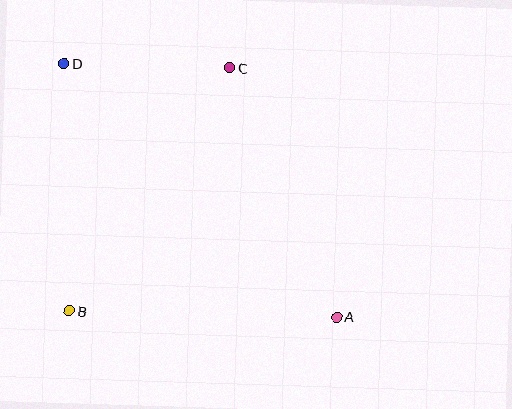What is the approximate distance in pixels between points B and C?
The distance between B and C is approximately 292 pixels.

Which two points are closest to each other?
Points C and D are closest to each other.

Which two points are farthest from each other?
Points A and D are farthest from each other.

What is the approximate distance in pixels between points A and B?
The distance between A and B is approximately 268 pixels.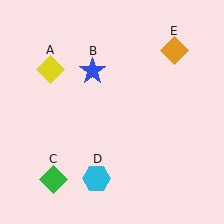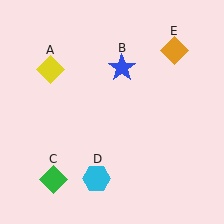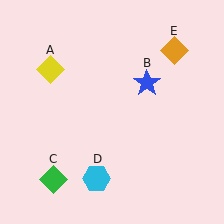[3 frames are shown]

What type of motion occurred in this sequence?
The blue star (object B) rotated clockwise around the center of the scene.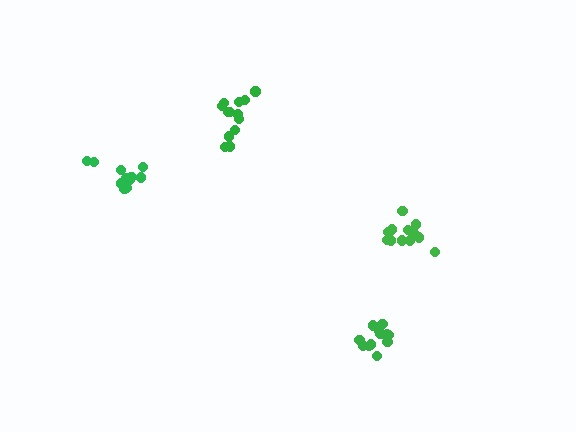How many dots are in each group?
Group 1: 13 dots, Group 2: 12 dots, Group 3: 13 dots, Group 4: 12 dots (50 total).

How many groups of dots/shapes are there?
There are 4 groups.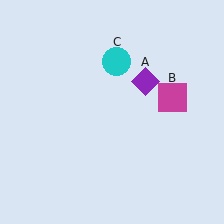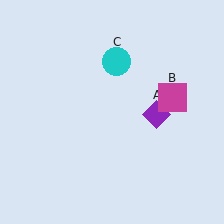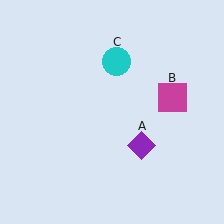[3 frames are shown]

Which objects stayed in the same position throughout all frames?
Magenta square (object B) and cyan circle (object C) remained stationary.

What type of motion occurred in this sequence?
The purple diamond (object A) rotated clockwise around the center of the scene.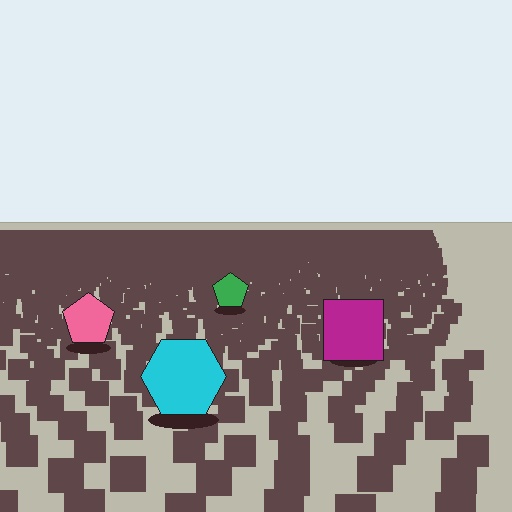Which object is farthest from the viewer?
The green pentagon is farthest from the viewer. It appears smaller and the ground texture around it is denser.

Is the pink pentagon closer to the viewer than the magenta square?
No. The magenta square is closer — you can tell from the texture gradient: the ground texture is coarser near it.